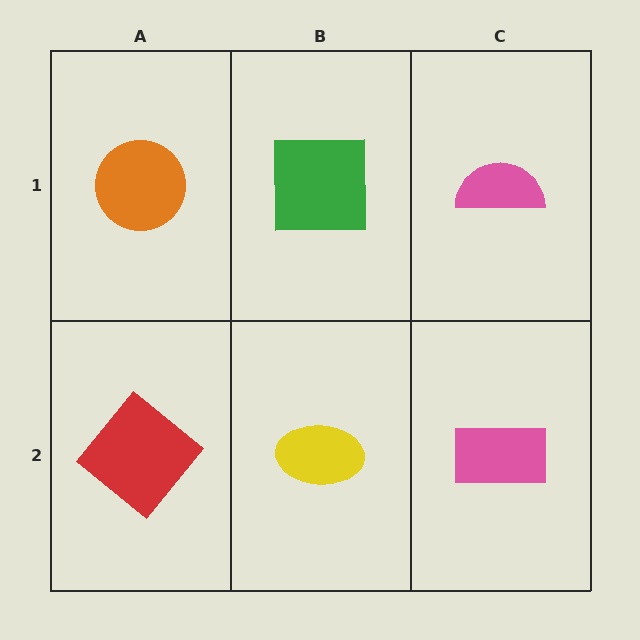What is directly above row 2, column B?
A green square.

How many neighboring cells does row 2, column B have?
3.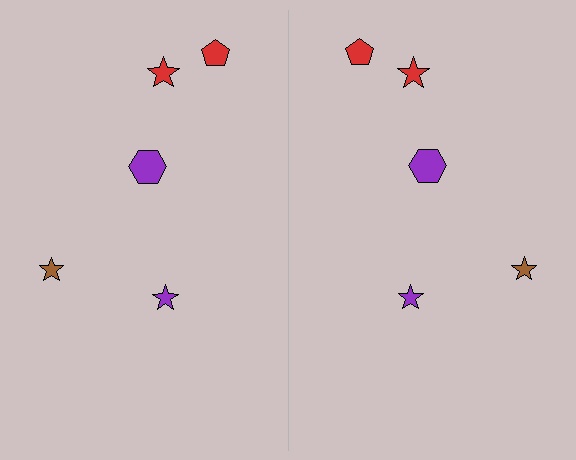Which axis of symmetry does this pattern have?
The pattern has a vertical axis of symmetry running through the center of the image.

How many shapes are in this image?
There are 10 shapes in this image.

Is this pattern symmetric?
Yes, this pattern has bilateral (reflection) symmetry.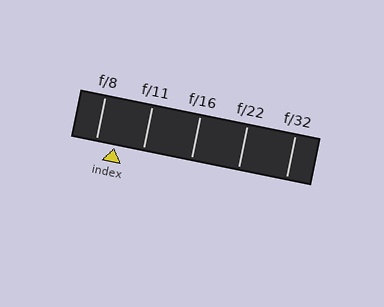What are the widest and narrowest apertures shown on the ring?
The widest aperture shown is f/8 and the narrowest is f/32.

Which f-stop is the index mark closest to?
The index mark is closest to f/8.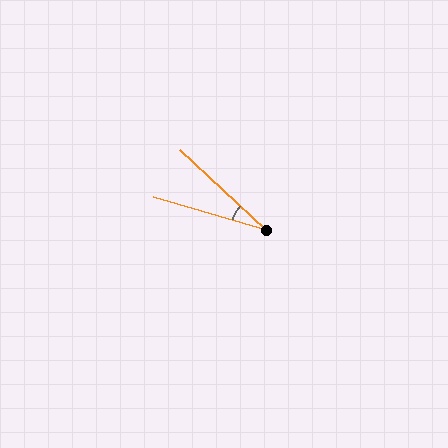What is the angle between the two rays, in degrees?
Approximately 27 degrees.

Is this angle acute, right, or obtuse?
It is acute.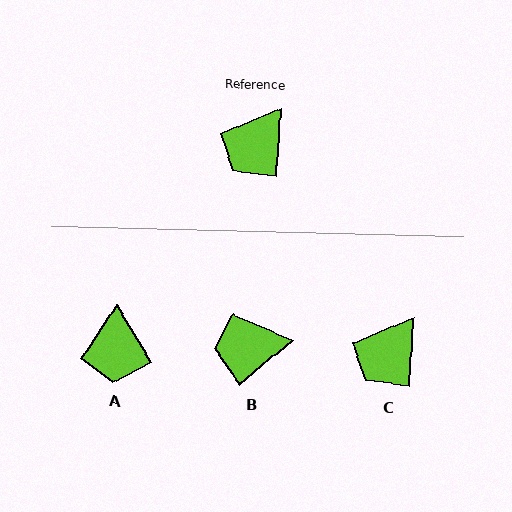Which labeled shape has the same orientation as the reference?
C.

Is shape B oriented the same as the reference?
No, it is off by about 46 degrees.